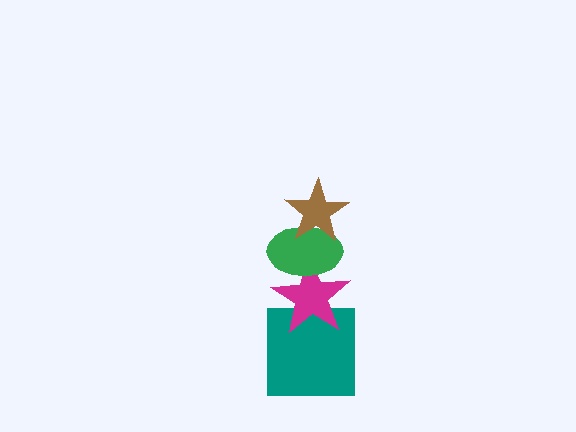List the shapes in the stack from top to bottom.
From top to bottom: the brown star, the green ellipse, the magenta star, the teal square.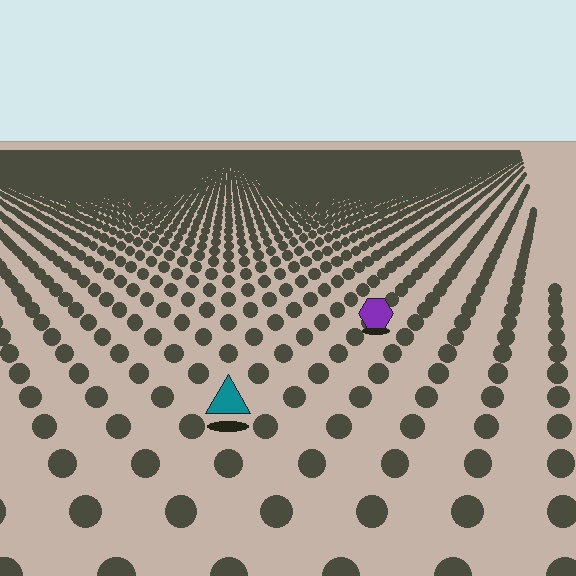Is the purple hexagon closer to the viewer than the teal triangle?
No. The teal triangle is closer — you can tell from the texture gradient: the ground texture is coarser near it.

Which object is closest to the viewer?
The teal triangle is closest. The texture marks near it are larger and more spread out.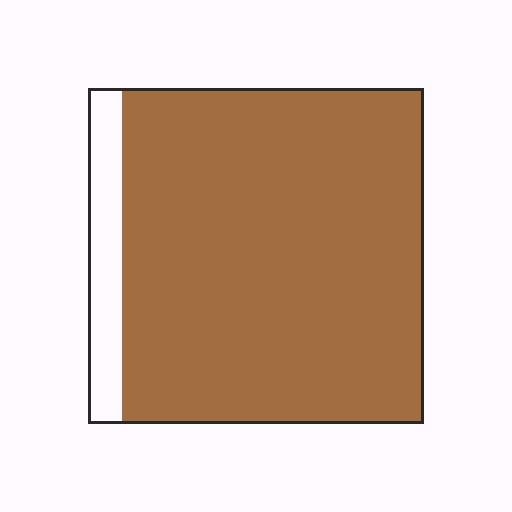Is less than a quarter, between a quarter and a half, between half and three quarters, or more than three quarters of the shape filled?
More than three quarters.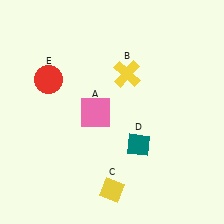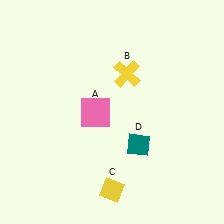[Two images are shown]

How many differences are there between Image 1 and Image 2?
There is 1 difference between the two images.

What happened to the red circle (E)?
The red circle (E) was removed in Image 2. It was in the top-left area of Image 1.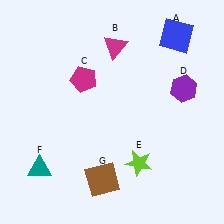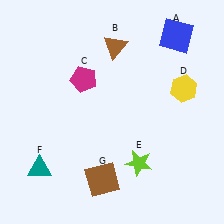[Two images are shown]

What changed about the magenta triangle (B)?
In Image 1, B is magenta. In Image 2, it changed to brown.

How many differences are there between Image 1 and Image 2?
There are 2 differences between the two images.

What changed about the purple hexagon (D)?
In Image 1, D is purple. In Image 2, it changed to yellow.